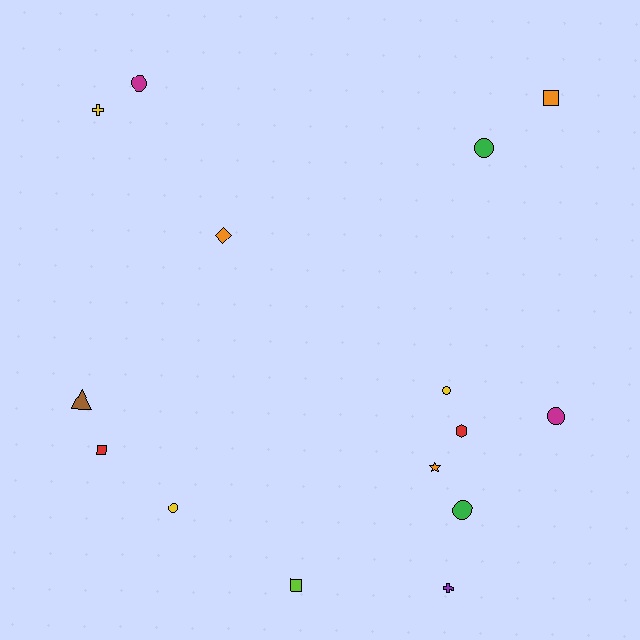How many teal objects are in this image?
There are no teal objects.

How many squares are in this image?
There are 3 squares.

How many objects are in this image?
There are 15 objects.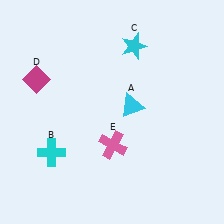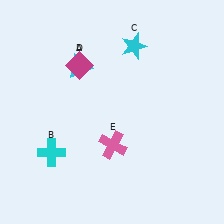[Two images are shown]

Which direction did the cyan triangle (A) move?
The cyan triangle (A) moved left.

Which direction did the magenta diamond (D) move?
The magenta diamond (D) moved right.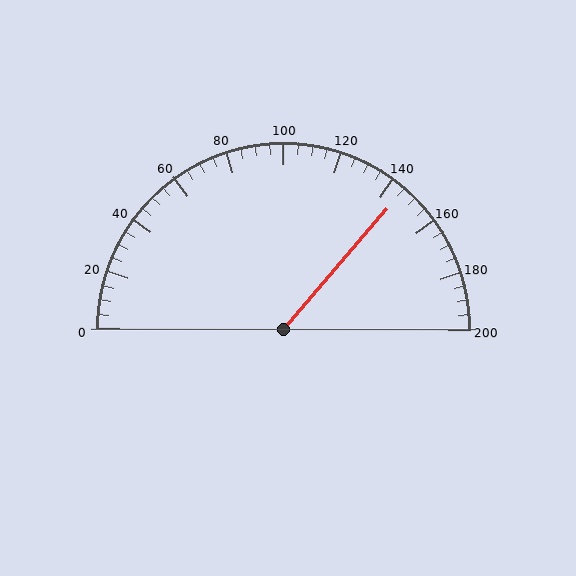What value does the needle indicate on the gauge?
The needle indicates approximately 145.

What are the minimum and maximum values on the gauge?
The gauge ranges from 0 to 200.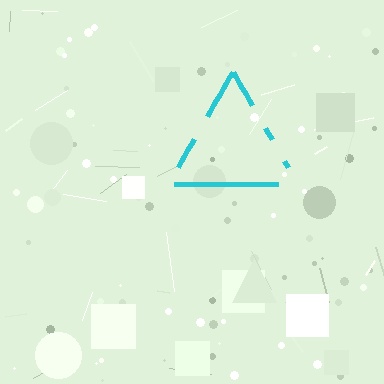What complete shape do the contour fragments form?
The contour fragments form a triangle.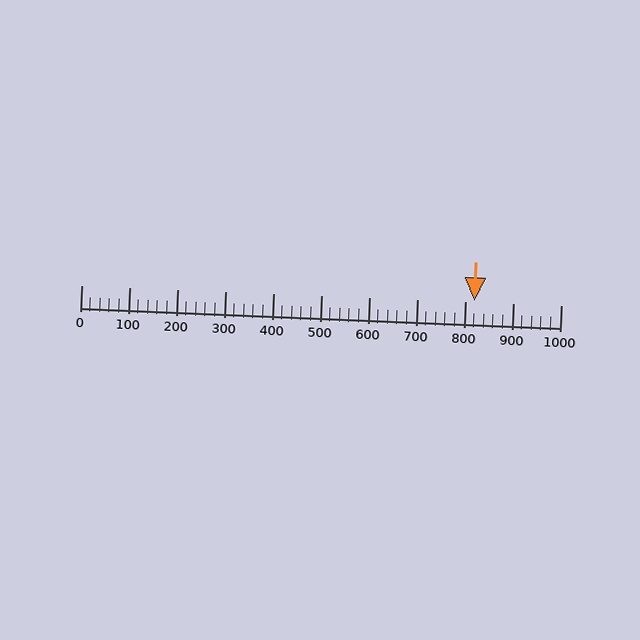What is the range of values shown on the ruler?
The ruler shows values from 0 to 1000.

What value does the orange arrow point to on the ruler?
The orange arrow points to approximately 820.